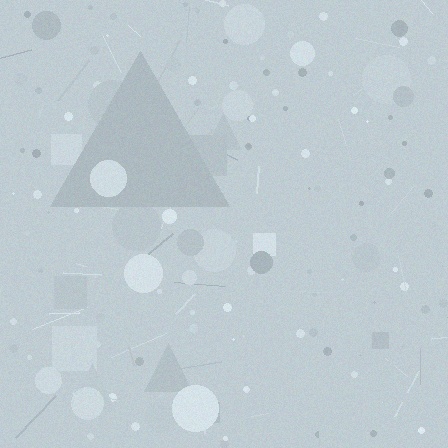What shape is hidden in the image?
A triangle is hidden in the image.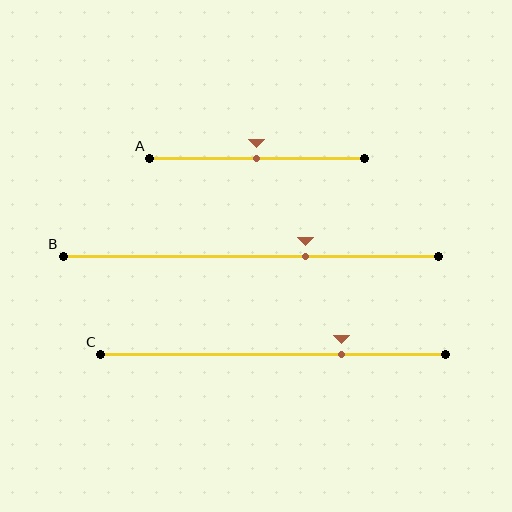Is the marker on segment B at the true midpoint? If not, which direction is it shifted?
No, the marker on segment B is shifted to the right by about 15% of the segment length.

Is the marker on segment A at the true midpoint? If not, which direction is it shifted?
Yes, the marker on segment A is at the true midpoint.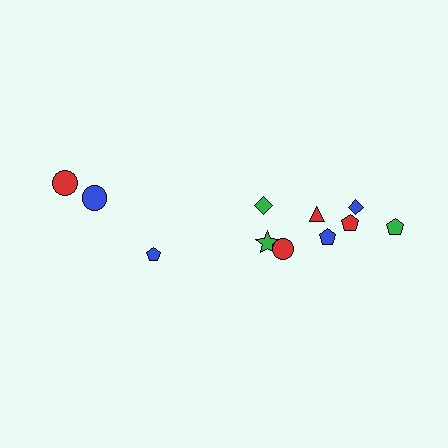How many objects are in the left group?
There are 3 objects.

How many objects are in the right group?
There are 8 objects.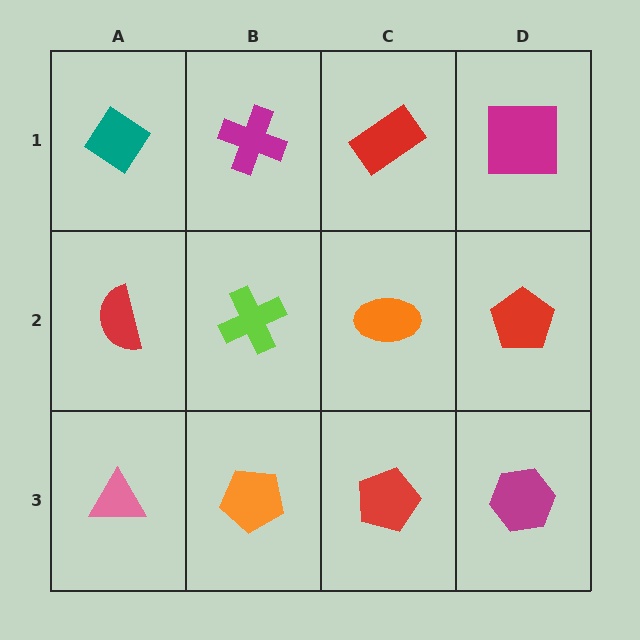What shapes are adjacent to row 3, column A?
A red semicircle (row 2, column A), an orange pentagon (row 3, column B).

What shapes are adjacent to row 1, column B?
A lime cross (row 2, column B), a teal diamond (row 1, column A), a red rectangle (row 1, column C).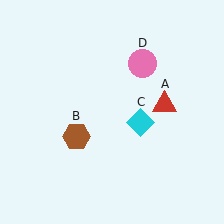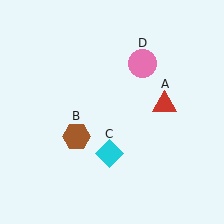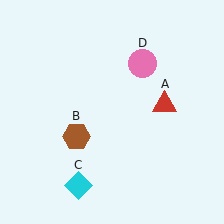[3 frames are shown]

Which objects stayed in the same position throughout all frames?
Red triangle (object A) and brown hexagon (object B) and pink circle (object D) remained stationary.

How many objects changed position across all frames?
1 object changed position: cyan diamond (object C).